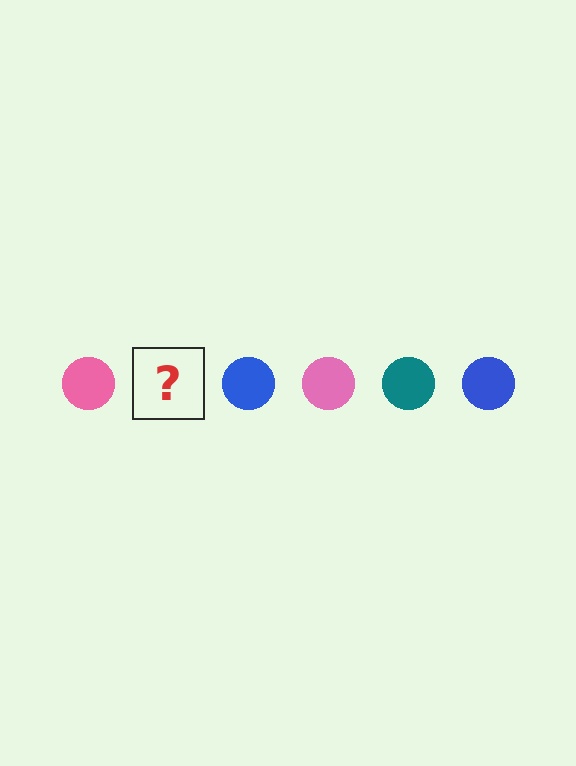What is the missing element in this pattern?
The missing element is a teal circle.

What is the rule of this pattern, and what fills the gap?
The rule is that the pattern cycles through pink, teal, blue circles. The gap should be filled with a teal circle.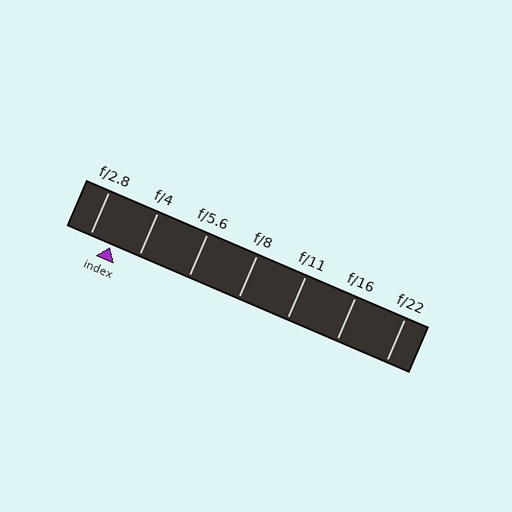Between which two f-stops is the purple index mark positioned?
The index mark is between f/2.8 and f/4.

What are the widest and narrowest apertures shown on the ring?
The widest aperture shown is f/2.8 and the narrowest is f/22.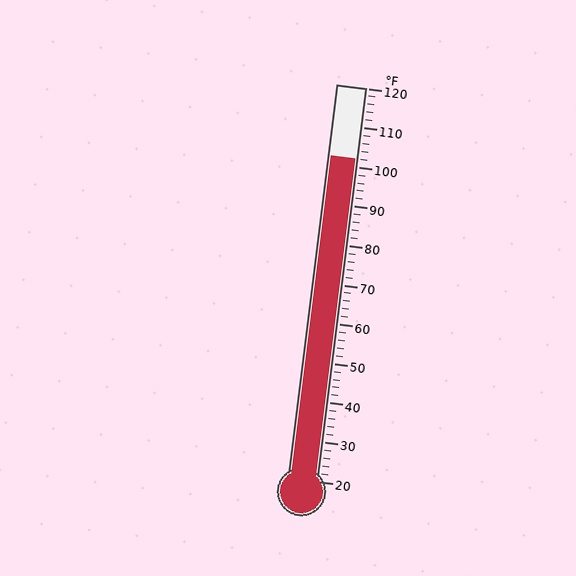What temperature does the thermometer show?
The thermometer shows approximately 102°F.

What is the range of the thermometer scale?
The thermometer scale ranges from 20°F to 120°F.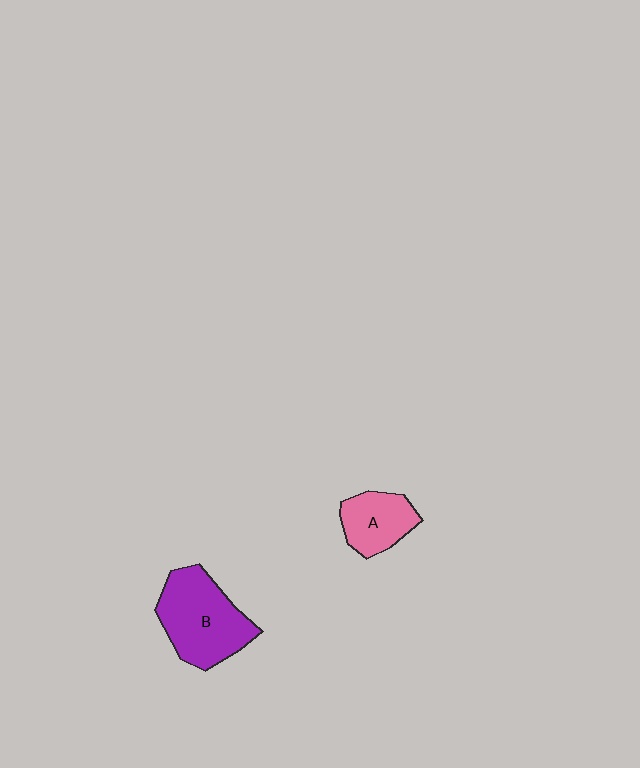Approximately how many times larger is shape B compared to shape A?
Approximately 1.7 times.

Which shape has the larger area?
Shape B (purple).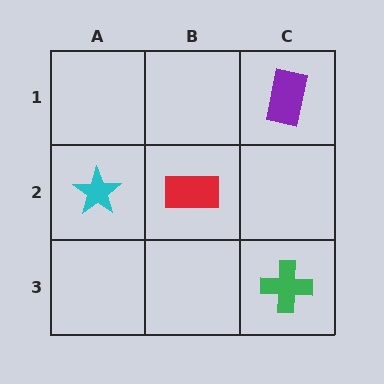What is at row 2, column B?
A red rectangle.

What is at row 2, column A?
A cyan star.